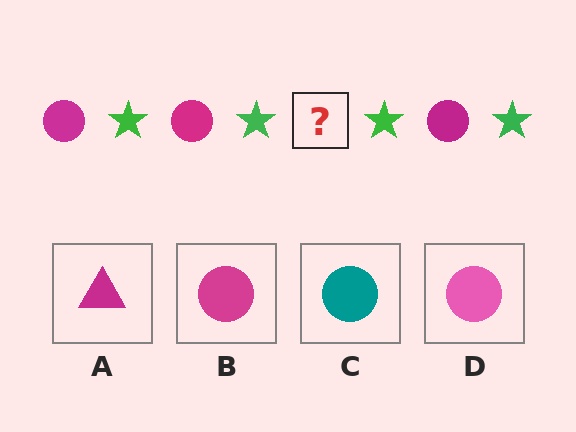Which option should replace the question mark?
Option B.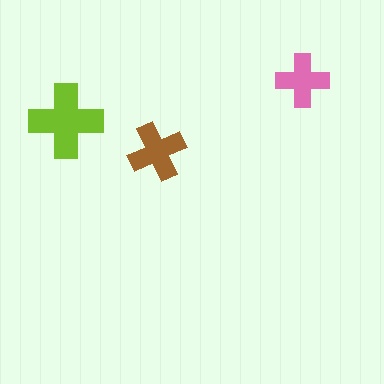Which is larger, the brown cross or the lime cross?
The lime one.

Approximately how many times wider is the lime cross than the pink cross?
About 1.5 times wider.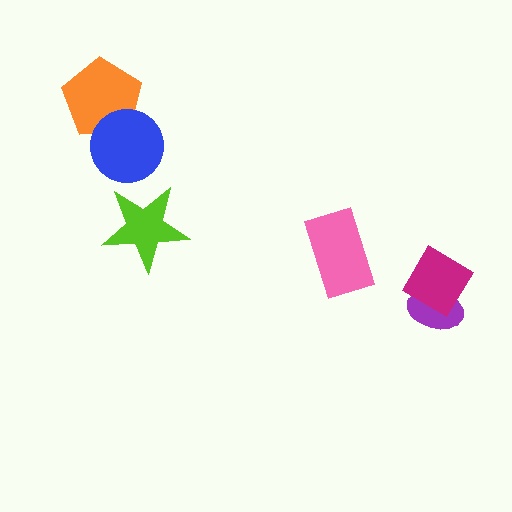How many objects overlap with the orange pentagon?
1 object overlaps with the orange pentagon.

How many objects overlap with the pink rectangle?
0 objects overlap with the pink rectangle.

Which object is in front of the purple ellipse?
The magenta diamond is in front of the purple ellipse.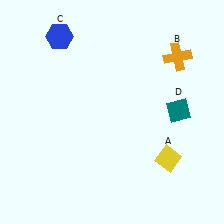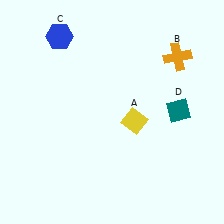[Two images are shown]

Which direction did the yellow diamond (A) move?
The yellow diamond (A) moved up.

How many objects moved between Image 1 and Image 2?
1 object moved between the two images.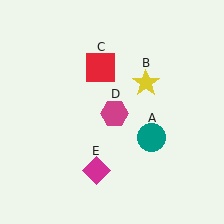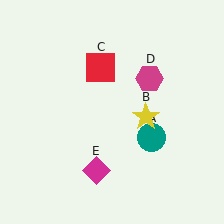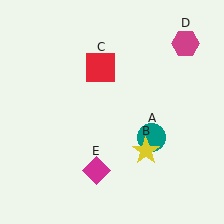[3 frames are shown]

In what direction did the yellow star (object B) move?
The yellow star (object B) moved down.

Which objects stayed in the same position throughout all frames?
Teal circle (object A) and red square (object C) and magenta diamond (object E) remained stationary.